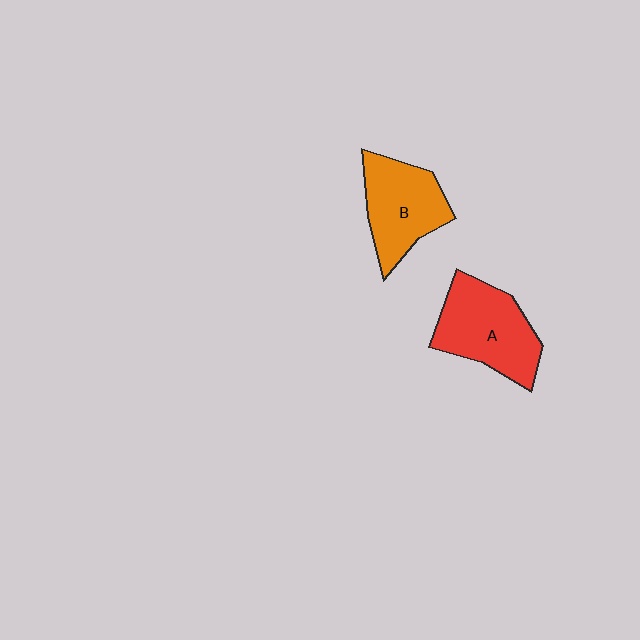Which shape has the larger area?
Shape A (red).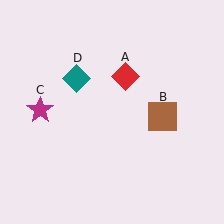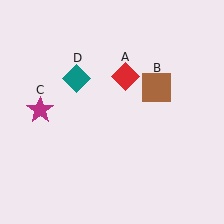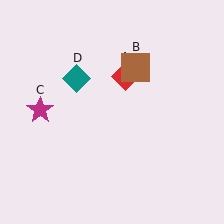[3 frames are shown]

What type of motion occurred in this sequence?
The brown square (object B) rotated counterclockwise around the center of the scene.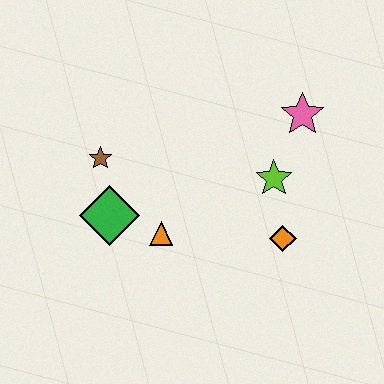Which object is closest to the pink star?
The lime star is closest to the pink star.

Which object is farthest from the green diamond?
The pink star is farthest from the green diamond.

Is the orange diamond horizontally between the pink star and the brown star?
Yes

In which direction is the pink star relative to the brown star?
The pink star is to the right of the brown star.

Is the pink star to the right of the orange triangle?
Yes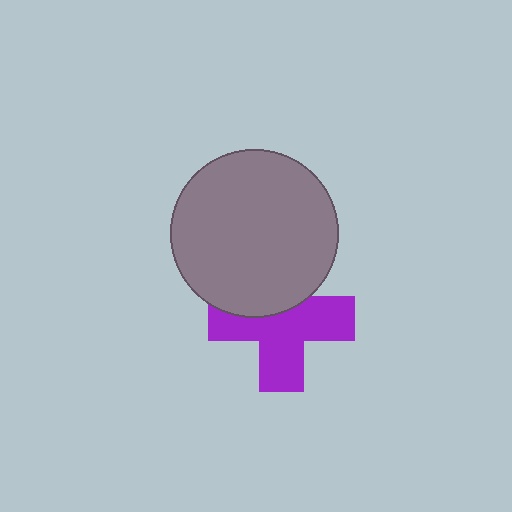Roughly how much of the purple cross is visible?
Most of it is visible (roughly 65%).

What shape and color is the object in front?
The object in front is a gray circle.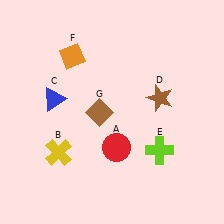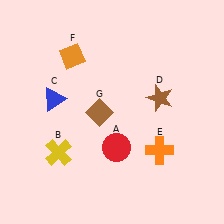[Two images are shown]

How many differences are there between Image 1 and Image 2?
There is 1 difference between the two images.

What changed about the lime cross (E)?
In Image 1, E is lime. In Image 2, it changed to orange.